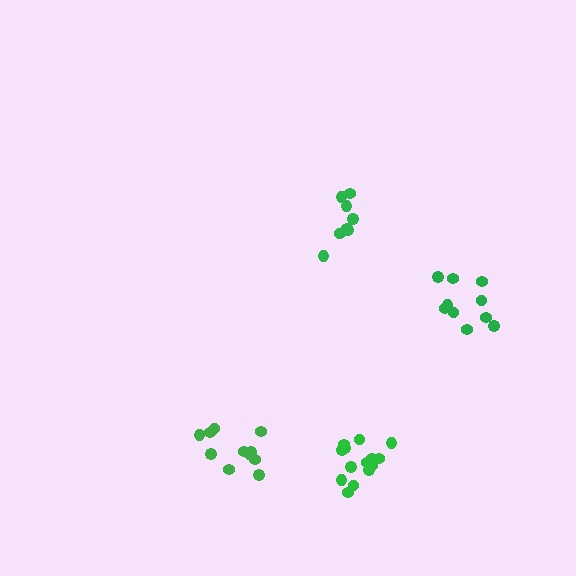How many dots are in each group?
Group 1: 9 dots, Group 2: 14 dots, Group 3: 11 dots, Group 4: 10 dots (44 total).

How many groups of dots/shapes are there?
There are 4 groups.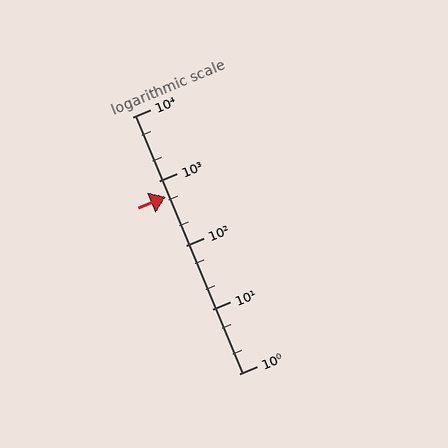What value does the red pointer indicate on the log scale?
The pointer indicates approximately 570.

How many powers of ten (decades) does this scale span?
The scale spans 4 decades, from 1 to 10000.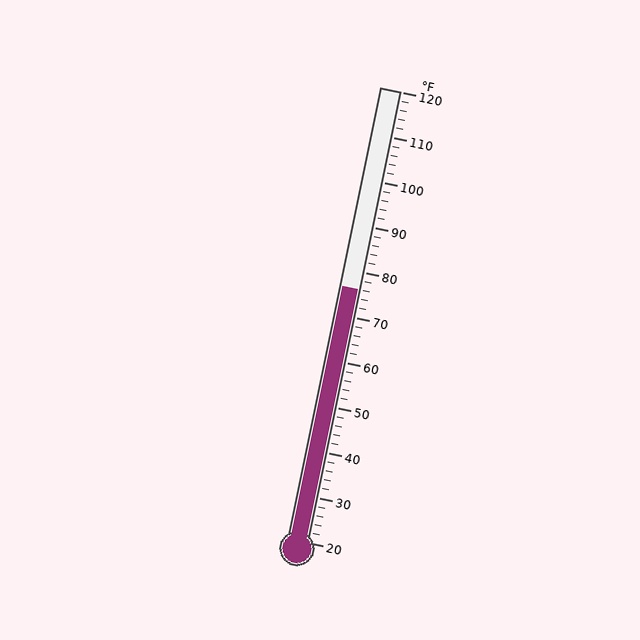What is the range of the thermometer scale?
The thermometer scale ranges from 20°F to 120°F.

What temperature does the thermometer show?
The thermometer shows approximately 76°F.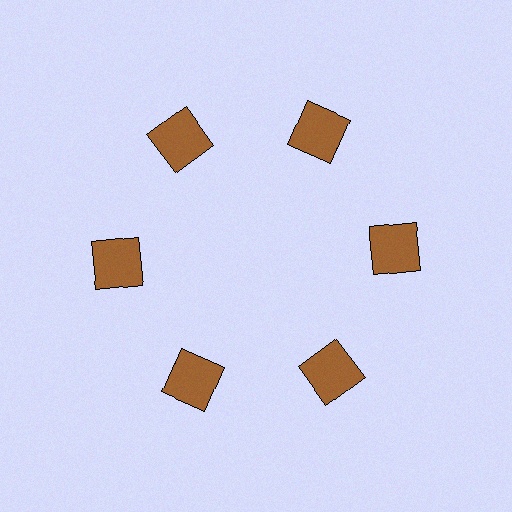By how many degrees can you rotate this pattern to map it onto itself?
The pattern maps onto itself every 60 degrees of rotation.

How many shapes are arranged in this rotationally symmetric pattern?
There are 6 shapes, arranged in 6 groups of 1.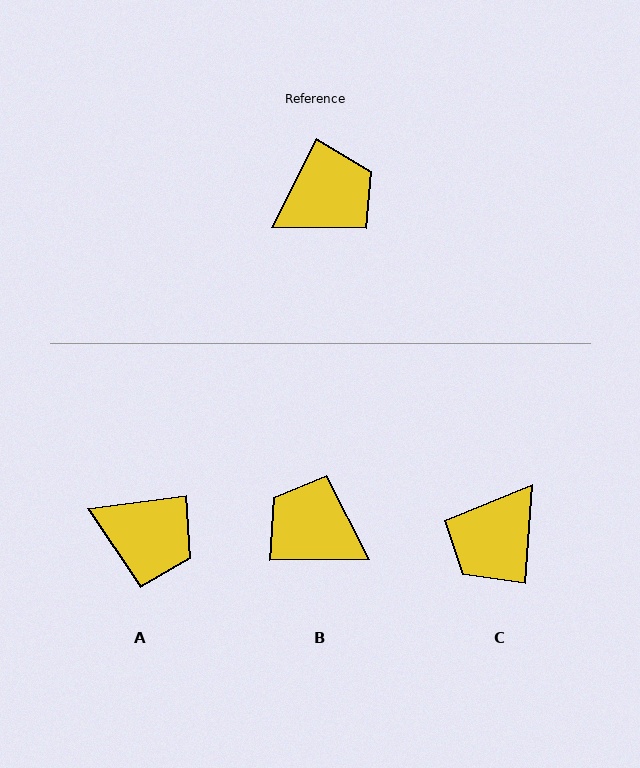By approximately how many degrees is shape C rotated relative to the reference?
Approximately 157 degrees clockwise.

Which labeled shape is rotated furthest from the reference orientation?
C, about 157 degrees away.